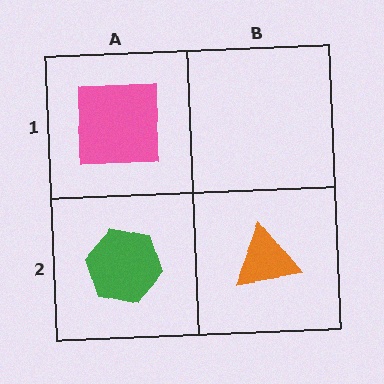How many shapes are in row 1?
1 shape.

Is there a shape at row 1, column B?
No, that cell is empty.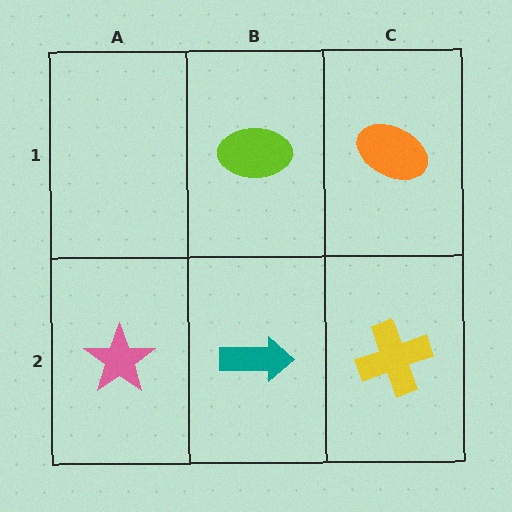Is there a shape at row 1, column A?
No, that cell is empty.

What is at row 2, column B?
A teal arrow.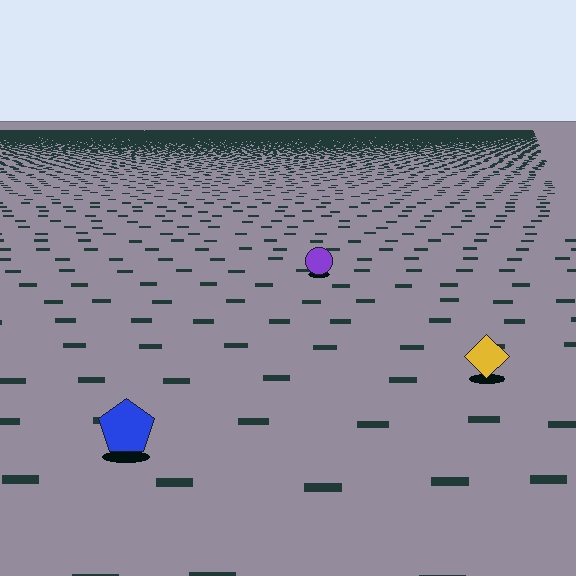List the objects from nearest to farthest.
From nearest to farthest: the blue pentagon, the yellow diamond, the purple circle.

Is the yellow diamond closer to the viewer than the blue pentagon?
No. The blue pentagon is closer — you can tell from the texture gradient: the ground texture is coarser near it.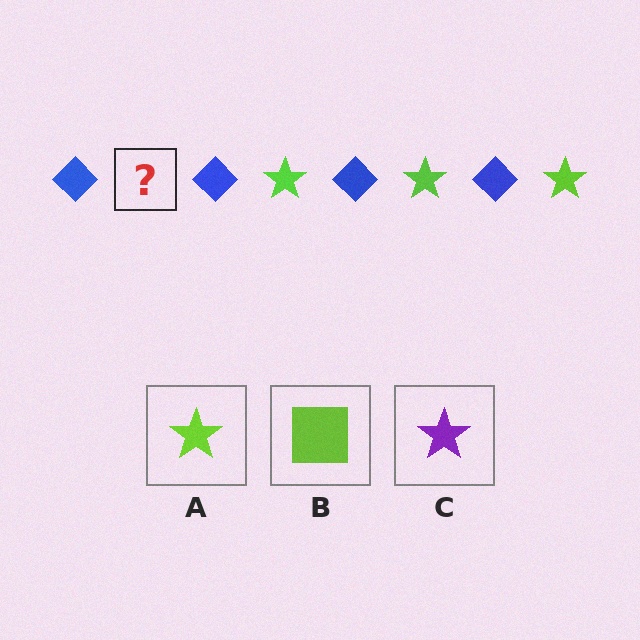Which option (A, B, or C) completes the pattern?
A.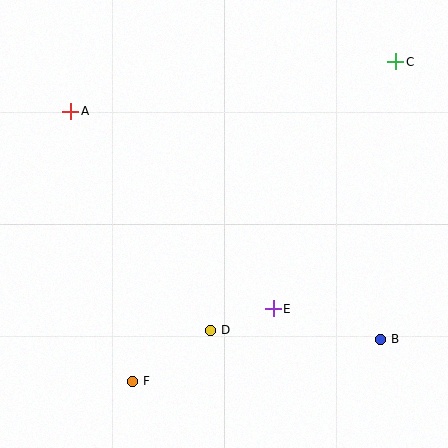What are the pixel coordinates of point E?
Point E is at (273, 309).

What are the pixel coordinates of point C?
Point C is at (396, 62).